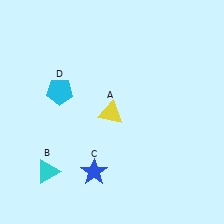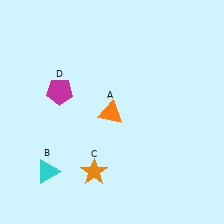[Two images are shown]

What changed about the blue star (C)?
In Image 1, C is blue. In Image 2, it changed to orange.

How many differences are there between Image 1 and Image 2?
There are 3 differences between the two images.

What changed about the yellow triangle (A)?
In Image 1, A is yellow. In Image 2, it changed to orange.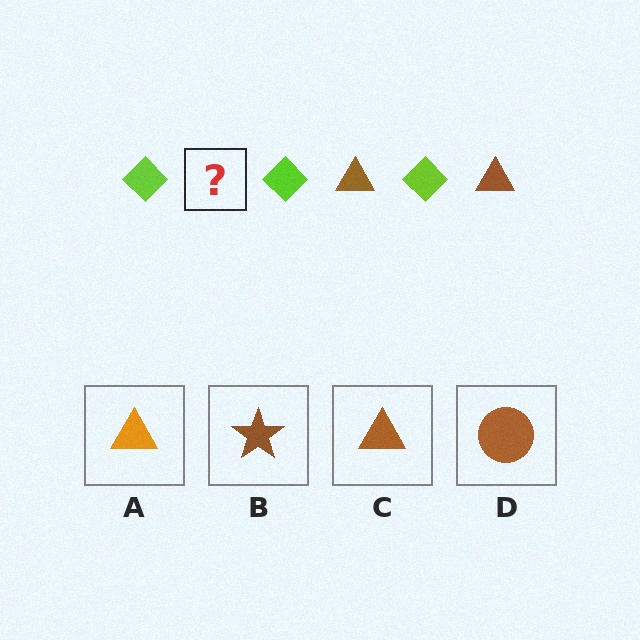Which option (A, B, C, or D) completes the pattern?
C.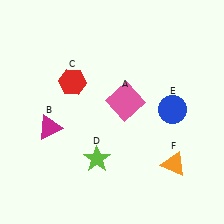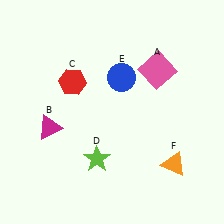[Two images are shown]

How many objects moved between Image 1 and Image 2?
2 objects moved between the two images.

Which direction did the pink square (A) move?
The pink square (A) moved right.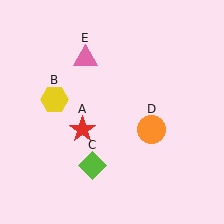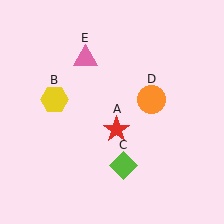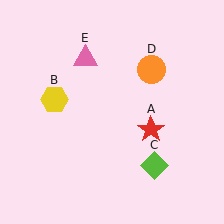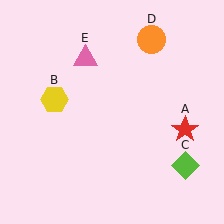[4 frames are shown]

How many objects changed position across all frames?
3 objects changed position: red star (object A), lime diamond (object C), orange circle (object D).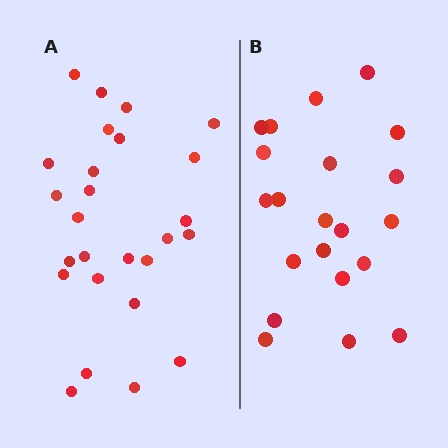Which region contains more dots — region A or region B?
Region A (the left region) has more dots.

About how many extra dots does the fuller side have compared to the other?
Region A has about 5 more dots than region B.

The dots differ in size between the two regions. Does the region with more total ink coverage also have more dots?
No. Region B has more total ink coverage because its dots are larger, but region A actually contains more individual dots. Total area can be misleading — the number of items is what matters here.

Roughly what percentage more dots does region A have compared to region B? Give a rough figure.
About 25% more.